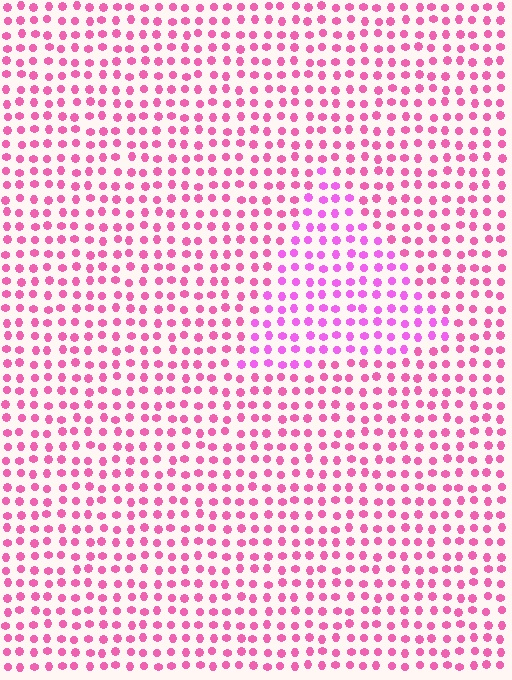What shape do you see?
I see a triangle.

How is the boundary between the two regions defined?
The boundary is defined purely by a slight shift in hue (about 26 degrees). Spacing, size, and orientation are identical on both sides.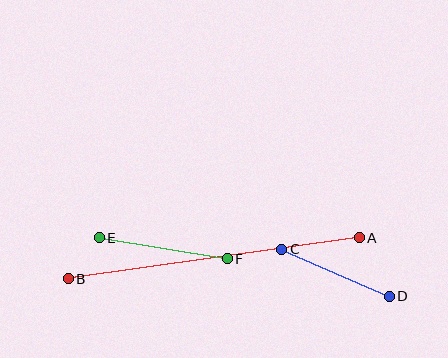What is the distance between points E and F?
The distance is approximately 129 pixels.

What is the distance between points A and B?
The distance is approximately 294 pixels.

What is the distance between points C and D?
The distance is approximately 118 pixels.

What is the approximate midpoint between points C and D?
The midpoint is at approximately (336, 273) pixels.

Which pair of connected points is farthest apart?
Points A and B are farthest apart.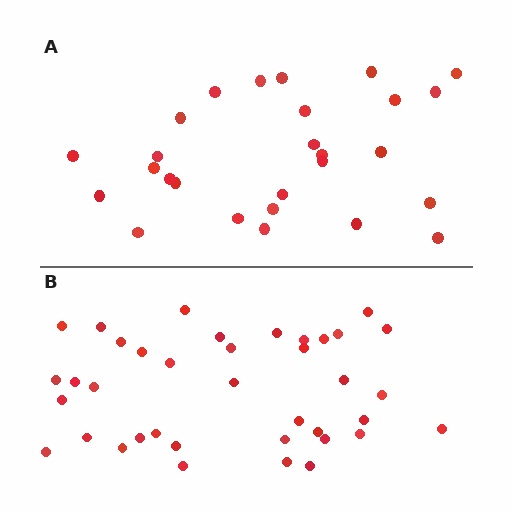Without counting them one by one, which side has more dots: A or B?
Region B (the bottom region) has more dots.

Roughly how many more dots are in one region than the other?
Region B has roughly 12 or so more dots than region A.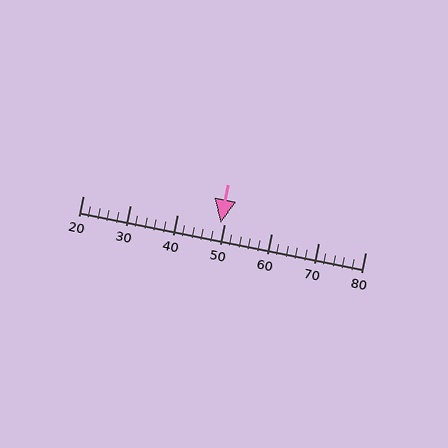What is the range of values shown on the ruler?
The ruler shows values from 20 to 80.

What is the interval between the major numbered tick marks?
The major tick marks are spaced 10 units apart.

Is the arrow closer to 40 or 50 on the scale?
The arrow is closer to 50.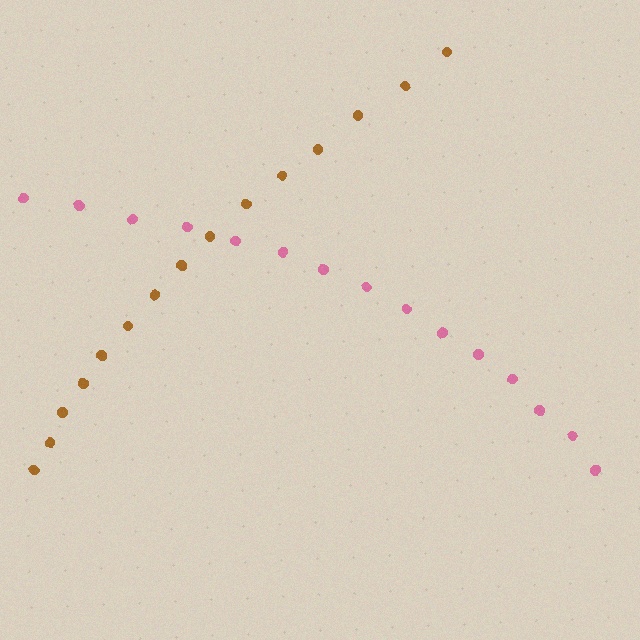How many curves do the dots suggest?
There are 2 distinct paths.